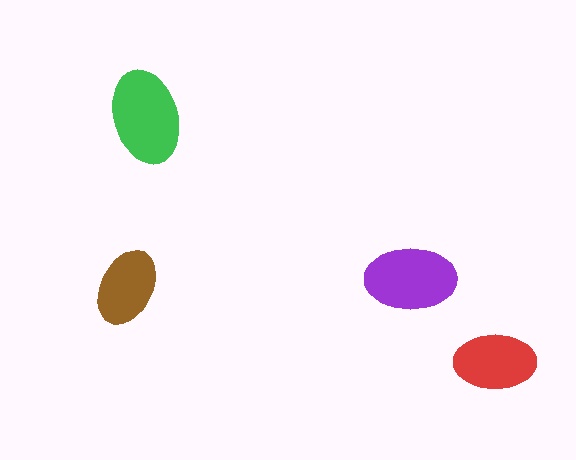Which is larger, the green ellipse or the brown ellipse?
The green one.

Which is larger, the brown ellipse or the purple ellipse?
The purple one.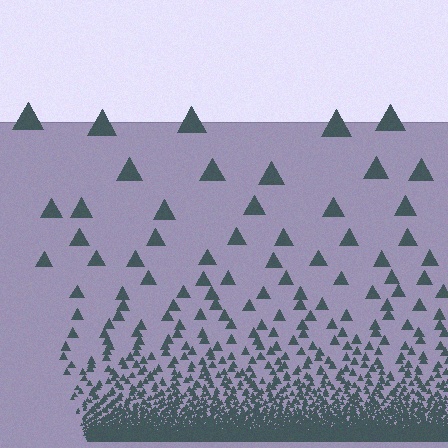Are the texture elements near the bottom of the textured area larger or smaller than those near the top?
Smaller. The gradient is inverted — elements near the bottom are smaller and denser.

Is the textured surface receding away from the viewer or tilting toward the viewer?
The surface appears to tilt toward the viewer. Texture elements get larger and sparser toward the top.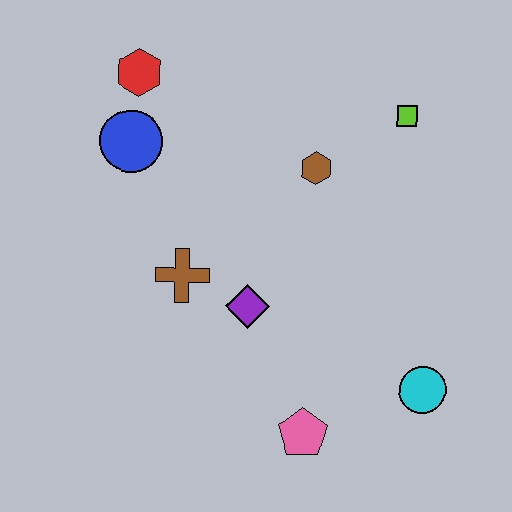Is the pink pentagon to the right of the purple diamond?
Yes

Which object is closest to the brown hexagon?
The lime square is closest to the brown hexagon.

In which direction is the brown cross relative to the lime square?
The brown cross is to the left of the lime square.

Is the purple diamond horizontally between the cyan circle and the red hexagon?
Yes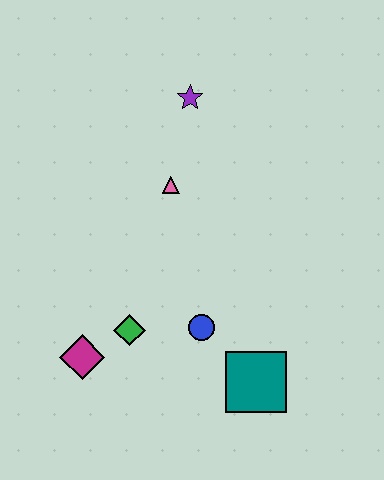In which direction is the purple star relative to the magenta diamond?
The purple star is above the magenta diamond.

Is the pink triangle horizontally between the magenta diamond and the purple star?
Yes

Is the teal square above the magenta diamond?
No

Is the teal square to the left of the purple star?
No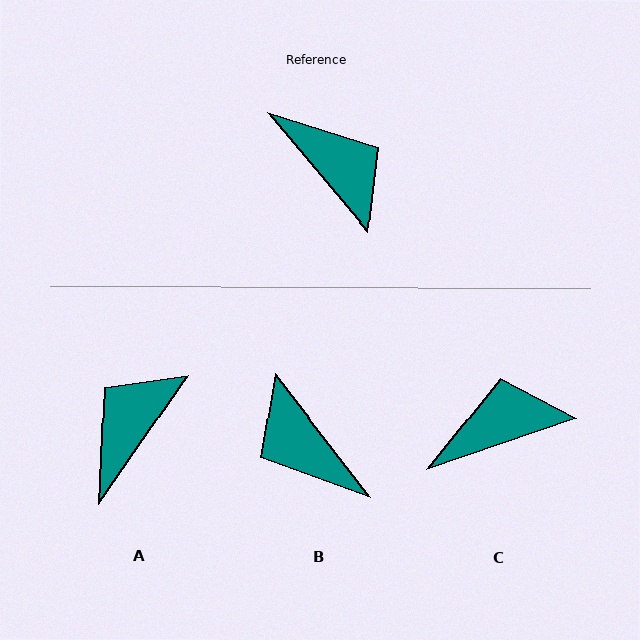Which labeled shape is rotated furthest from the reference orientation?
B, about 178 degrees away.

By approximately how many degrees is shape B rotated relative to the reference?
Approximately 178 degrees counter-clockwise.